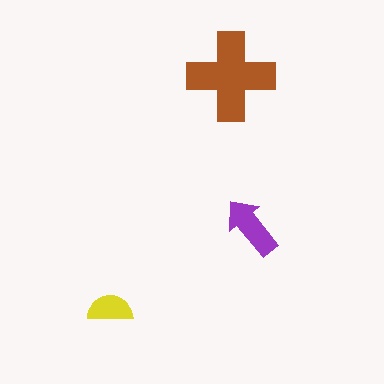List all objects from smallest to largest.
The yellow semicircle, the purple arrow, the brown cross.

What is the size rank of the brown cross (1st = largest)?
1st.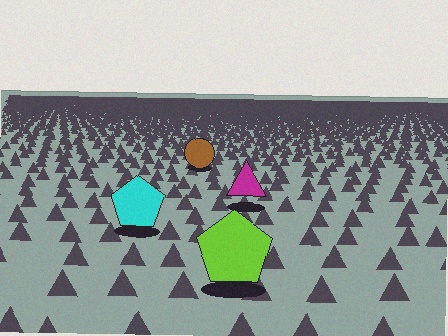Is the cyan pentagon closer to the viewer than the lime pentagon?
No. The lime pentagon is closer — you can tell from the texture gradient: the ground texture is coarser near it.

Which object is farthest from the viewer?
The brown circle is farthest from the viewer. It appears smaller and the ground texture around it is denser.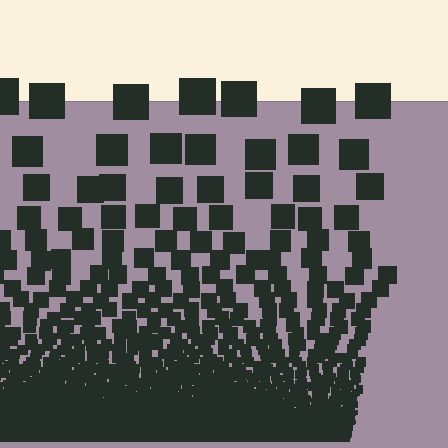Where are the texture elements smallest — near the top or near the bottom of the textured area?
Near the bottom.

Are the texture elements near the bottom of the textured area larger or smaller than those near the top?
Smaller. The gradient is inverted — elements near the bottom are smaller and denser.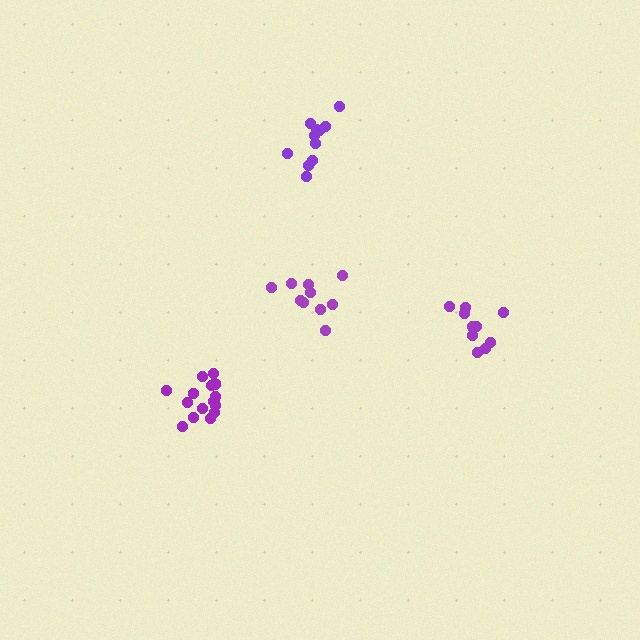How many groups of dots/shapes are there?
There are 4 groups.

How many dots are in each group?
Group 1: 11 dots, Group 2: 10 dots, Group 3: 16 dots, Group 4: 11 dots (48 total).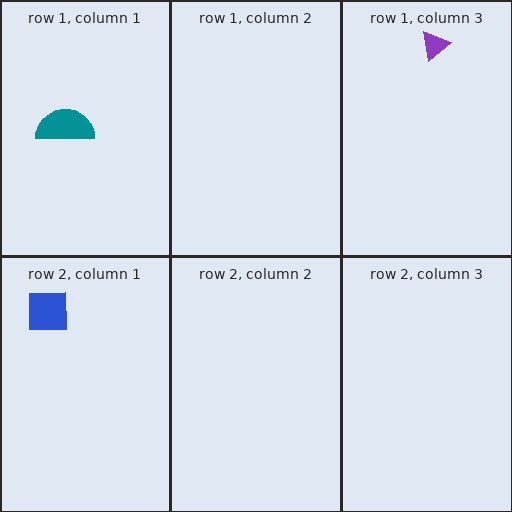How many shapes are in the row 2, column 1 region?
1.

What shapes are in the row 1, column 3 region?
The purple triangle.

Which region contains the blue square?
The row 2, column 1 region.